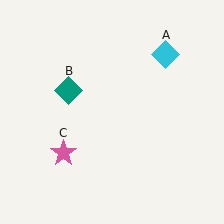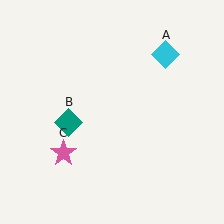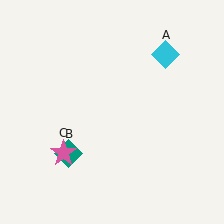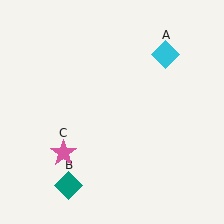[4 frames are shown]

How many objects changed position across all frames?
1 object changed position: teal diamond (object B).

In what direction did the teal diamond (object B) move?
The teal diamond (object B) moved down.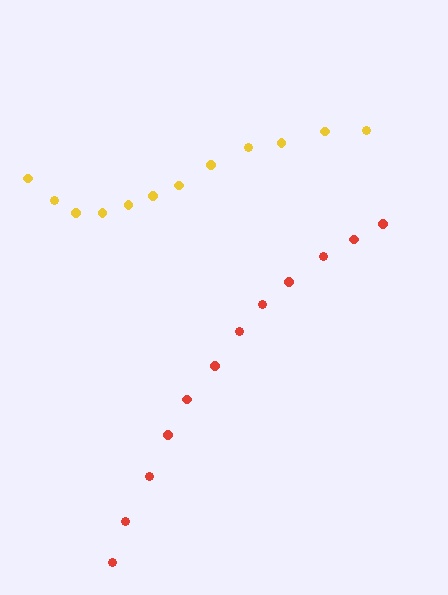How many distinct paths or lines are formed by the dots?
There are 2 distinct paths.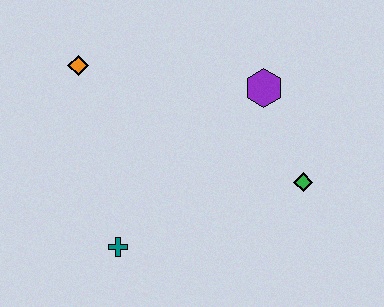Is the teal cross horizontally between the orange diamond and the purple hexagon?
Yes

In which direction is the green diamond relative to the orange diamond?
The green diamond is to the right of the orange diamond.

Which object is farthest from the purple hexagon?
The teal cross is farthest from the purple hexagon.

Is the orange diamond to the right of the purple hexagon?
No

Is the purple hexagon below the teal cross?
No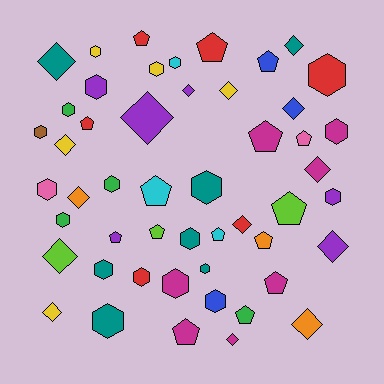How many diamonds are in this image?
There are 15 diamonds.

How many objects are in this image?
There are 50 objects.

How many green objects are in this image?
There are 4 green objects.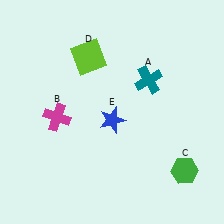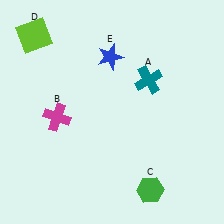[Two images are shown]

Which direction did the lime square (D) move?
The lime square (D) moved left.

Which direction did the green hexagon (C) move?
The green hexagon (C) moved left.